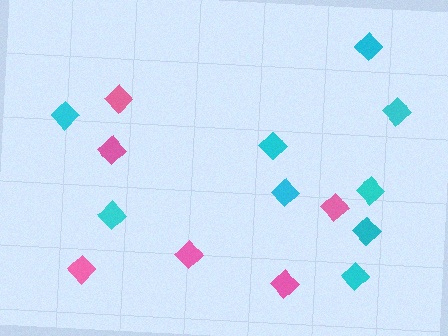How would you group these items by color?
There are 2 groups: one group of cyan diamonds (9) and one group of pink diamonds (6).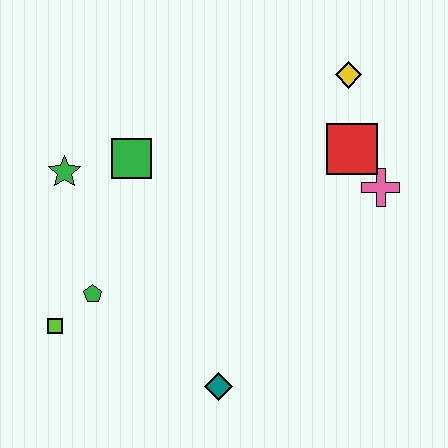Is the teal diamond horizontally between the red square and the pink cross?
No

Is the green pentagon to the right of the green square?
No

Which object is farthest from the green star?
The pink cross is farthest from the green star.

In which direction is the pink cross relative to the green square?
The pink cross is to the right of the green square.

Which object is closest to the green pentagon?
The lime square is closest to the green pentagon.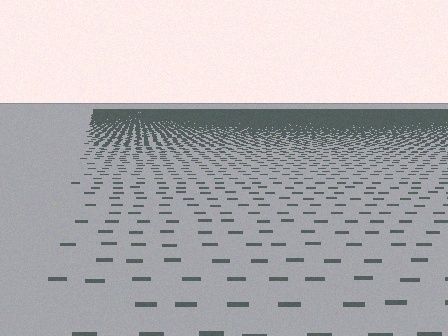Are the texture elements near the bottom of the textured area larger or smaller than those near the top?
Larger. Near the bottom, elements are closer to the viewer and appear at a bigger on-screen size.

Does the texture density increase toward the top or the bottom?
Density increases toward the top.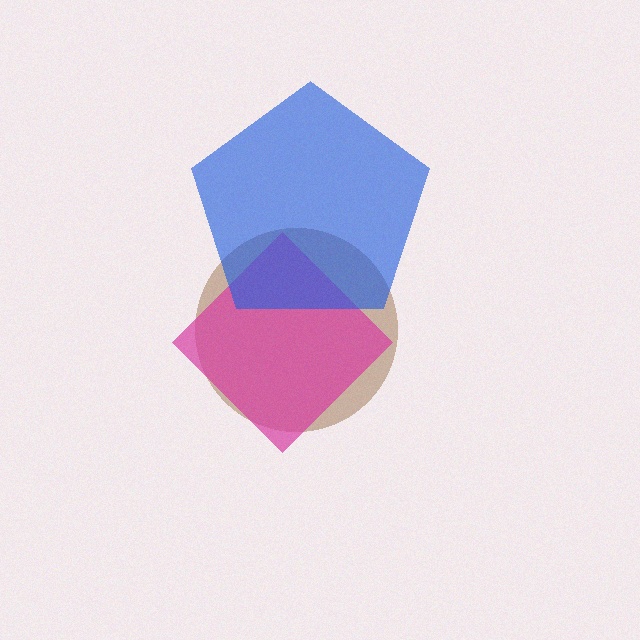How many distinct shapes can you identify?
There are 3 distinct shapes: a brown circle, a magenta diamond, a blue pentagon.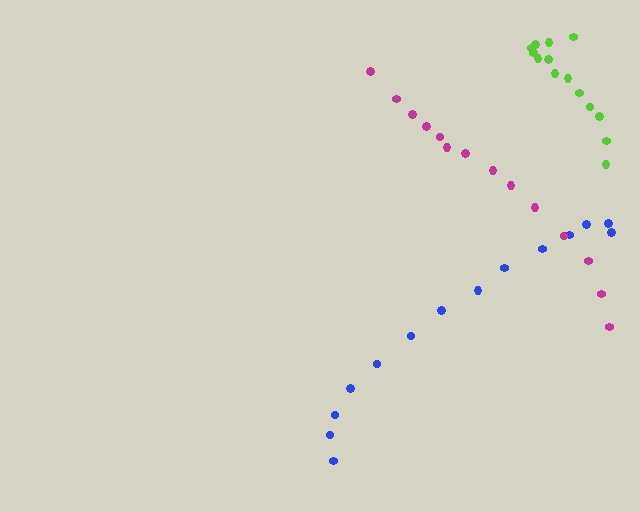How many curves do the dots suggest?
There are 3 distinct paths.